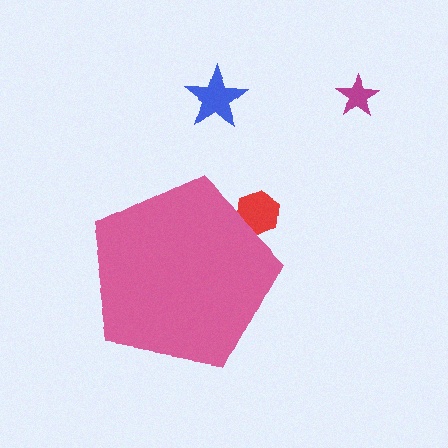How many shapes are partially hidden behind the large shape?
1 shape is partially hidden.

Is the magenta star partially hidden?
No, the magenta star is fully visible.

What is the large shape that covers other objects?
A pink pentagon.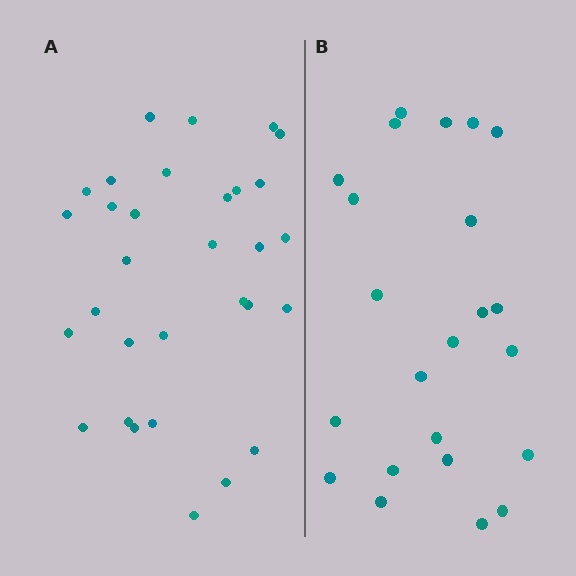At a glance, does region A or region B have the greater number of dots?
Region A (the left region) has more dots.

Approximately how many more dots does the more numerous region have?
Region A has roughly 8 or so more dots than region B.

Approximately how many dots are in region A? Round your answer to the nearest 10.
About 30 dots. (The exact count is 31, which rounds to 30.)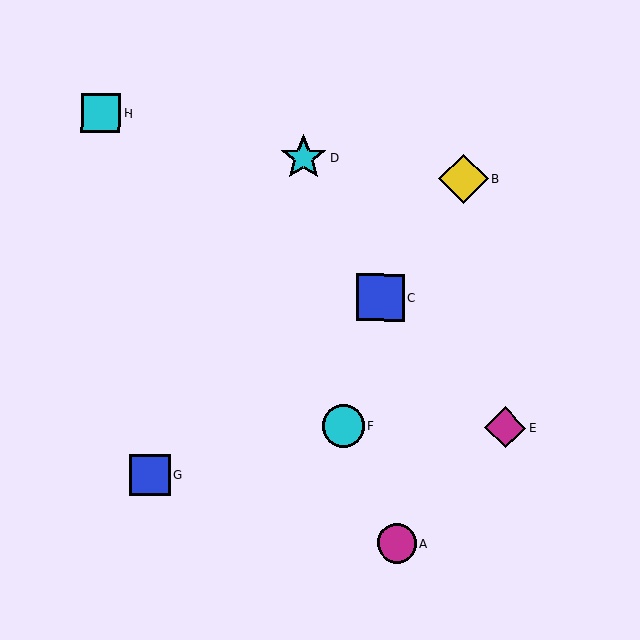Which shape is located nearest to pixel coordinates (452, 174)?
The yellow diamond (labeled B) at (463, 179) is nearest to that location.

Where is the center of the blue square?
The center of the blue square is at (381, 297).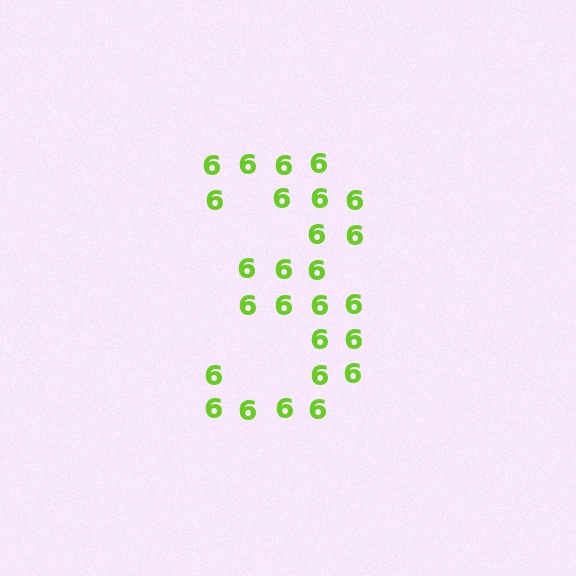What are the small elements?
The small elements are digit 6's.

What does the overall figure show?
The overall figure shows the digit 3.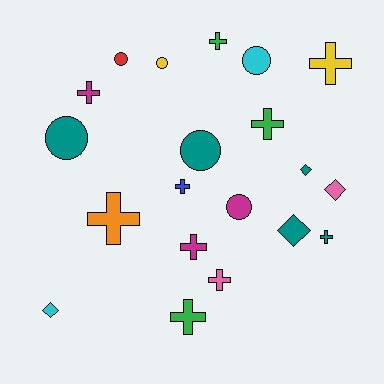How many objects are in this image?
There are 20 objects.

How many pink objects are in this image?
There are 2 pink objects.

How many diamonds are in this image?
There are 4 diamonds.